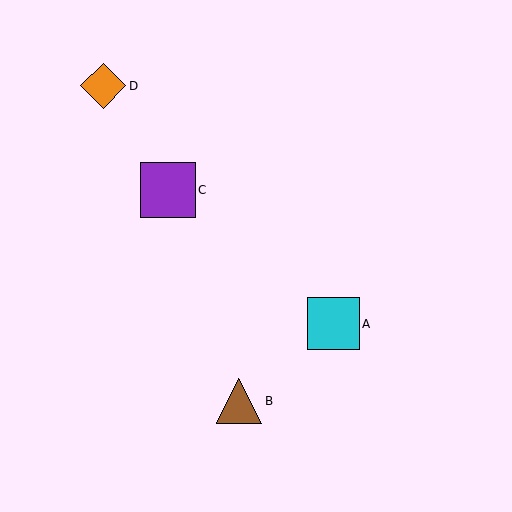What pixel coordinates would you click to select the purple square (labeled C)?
Click at (168, 190) to select the purple square C.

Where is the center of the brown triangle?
The center of the brown triangle is at (239, 401).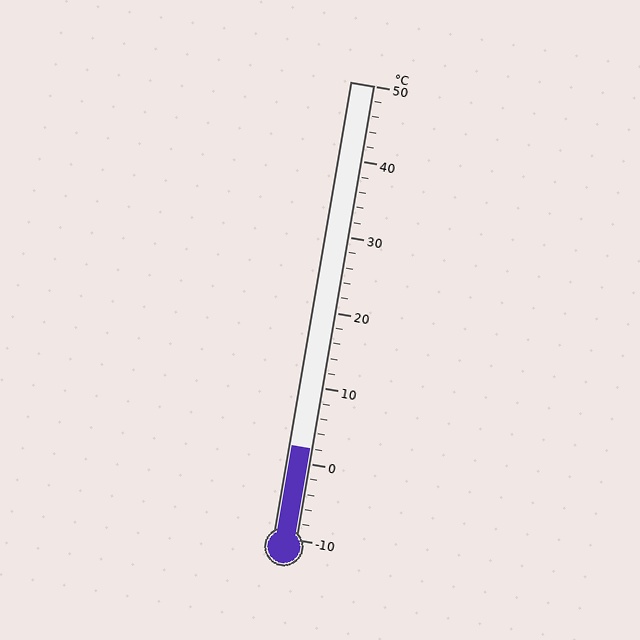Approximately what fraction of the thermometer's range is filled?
The thermometer is filled to approximately 20% of its range.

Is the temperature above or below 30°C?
The temperature is below 30°C.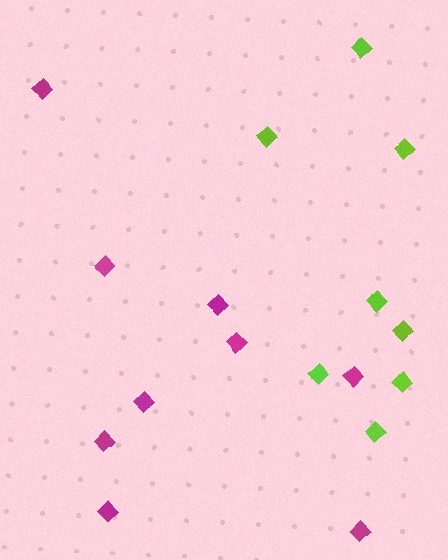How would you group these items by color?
There are 2 groups: one group of lime diamonds (8) and one group of magenta diamonds (9).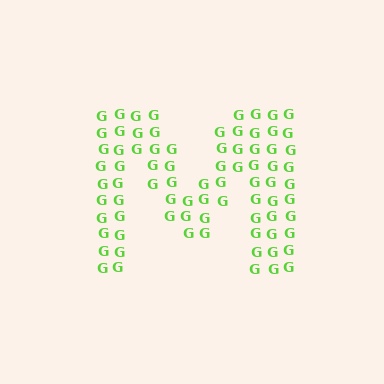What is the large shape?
The large shape is the letter M.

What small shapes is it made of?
It is made of small letter G's.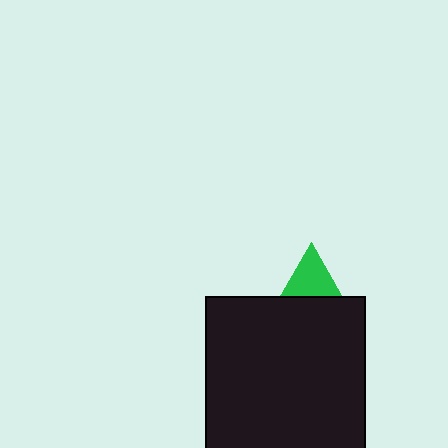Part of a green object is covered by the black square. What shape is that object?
It is a triangle.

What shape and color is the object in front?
The object in front is a black square.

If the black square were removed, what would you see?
You would see the complete green triangle.